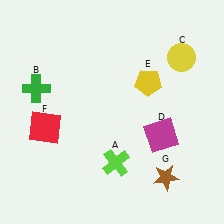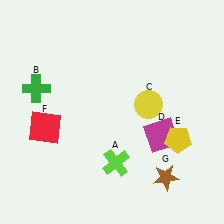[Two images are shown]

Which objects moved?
The objects that moved are: the yellow circle (C), the yellow pentagon (E).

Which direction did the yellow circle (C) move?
The yellow circle (C) moved down.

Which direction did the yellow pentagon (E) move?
The yellow pentagon (E) moved down.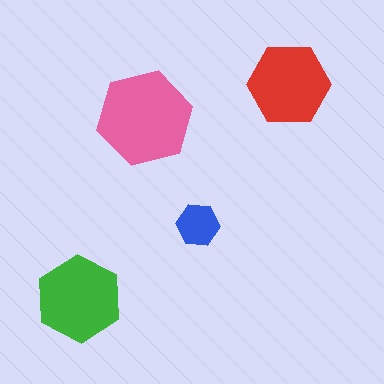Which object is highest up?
The red hexagon is topmost.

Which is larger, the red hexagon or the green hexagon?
The green one.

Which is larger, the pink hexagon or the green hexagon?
The pink one.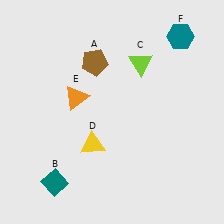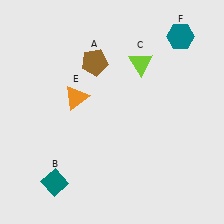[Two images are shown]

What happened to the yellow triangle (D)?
The yellow triangle (D) was removed in Image 2. It was in the bottom-left area of Image 1.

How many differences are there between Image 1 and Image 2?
There is 1 difference between the two images.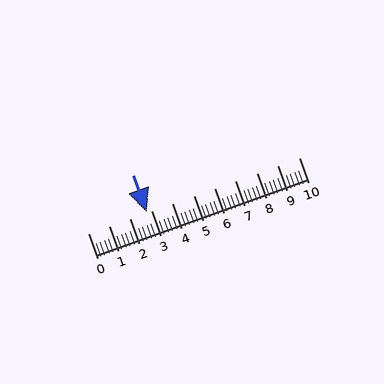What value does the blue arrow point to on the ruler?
The blue arrow points to approximately 2.8.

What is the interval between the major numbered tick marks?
The major tick marks are spaced 1 units apart.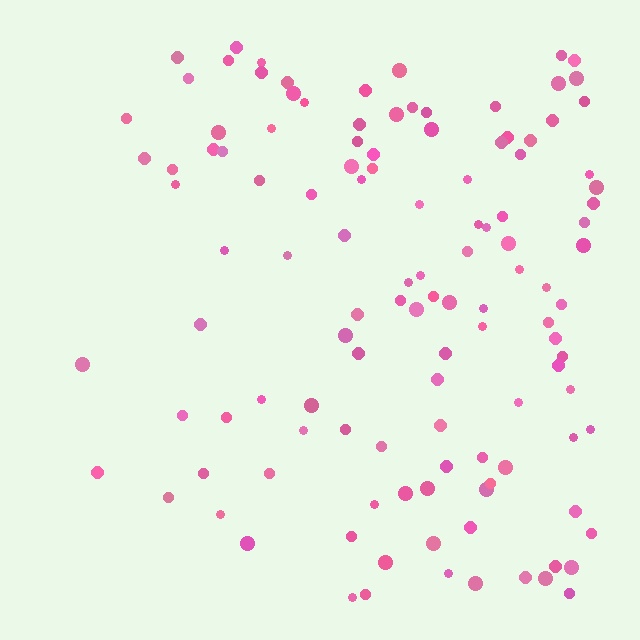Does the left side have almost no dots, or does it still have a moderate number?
Still a moderate number, just noticeably fewer than the right.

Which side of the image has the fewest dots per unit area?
The left.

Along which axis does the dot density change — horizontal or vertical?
Horizontal.